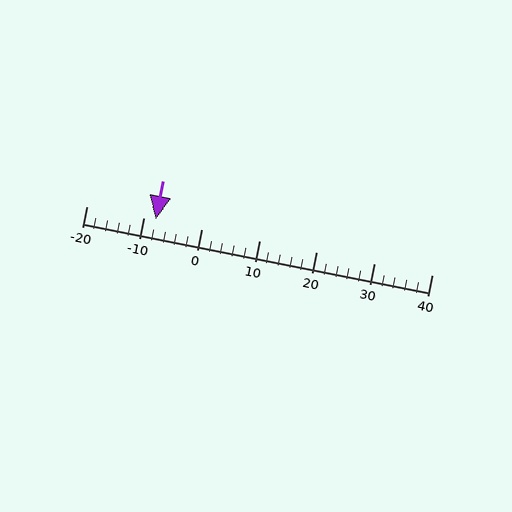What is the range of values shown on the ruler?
The ruler shows values from -20 to 40.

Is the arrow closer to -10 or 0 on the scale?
The arrow is closer to -10.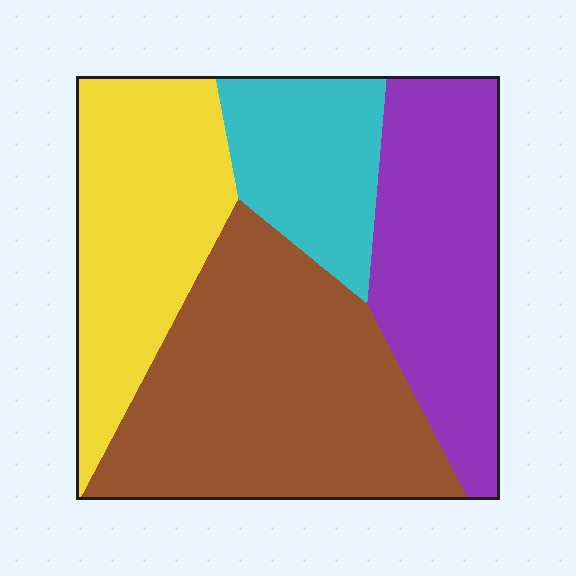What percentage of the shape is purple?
Purple covers roughly 25% of the shape.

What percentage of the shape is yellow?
Yellow covers roughly 25% of the shape.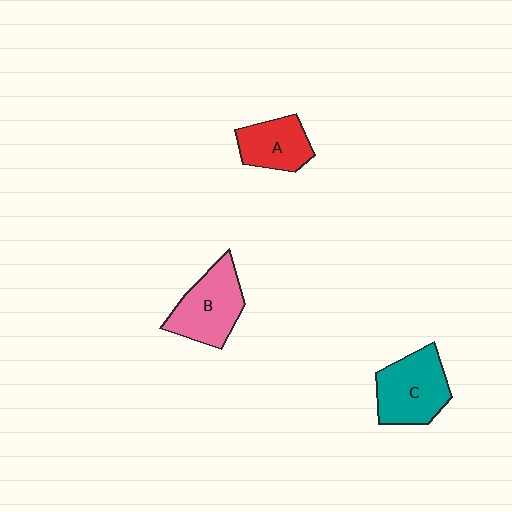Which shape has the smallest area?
Shape A (red).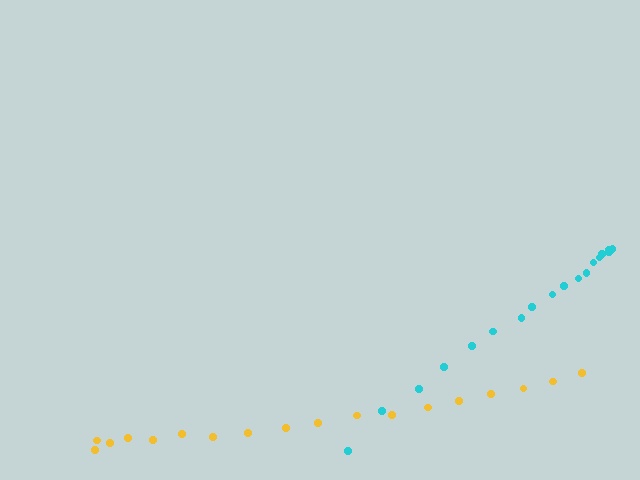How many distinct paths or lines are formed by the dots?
There are 2 distinct paths.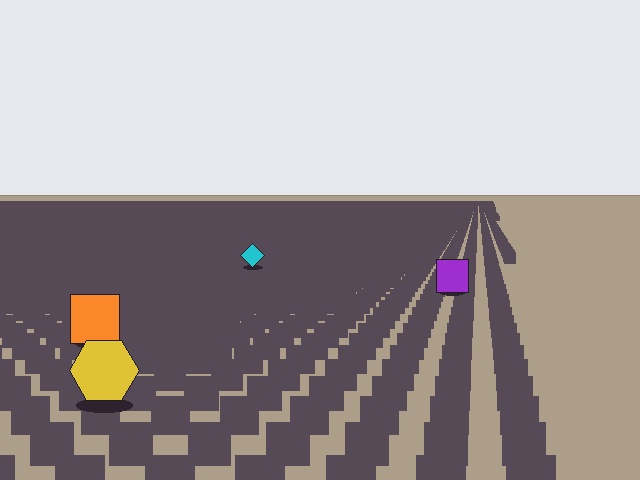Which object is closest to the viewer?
The yellow hexagon is closest. The texture marks near it are larger and more spread out.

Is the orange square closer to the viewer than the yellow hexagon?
No. The yellow hexagon is closer — you can tell from the texture gradient: the ground texture is coarser near it.